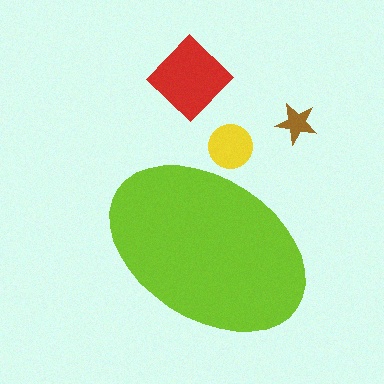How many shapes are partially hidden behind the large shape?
2 shapes are partially hidden.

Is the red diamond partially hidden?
No, the red diamond is fully visible.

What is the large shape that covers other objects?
A lime ellipse.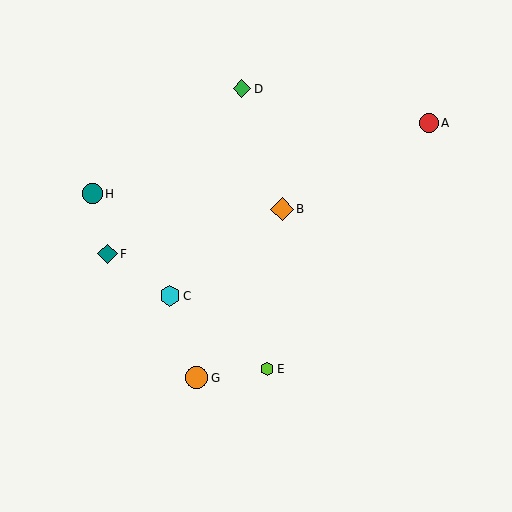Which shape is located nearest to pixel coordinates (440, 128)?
The red circle (labeled A) at (429, 123) is nearest to that location.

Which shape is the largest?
The orange diamond (labeled B) is the largest.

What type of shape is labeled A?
Shape A is a red circle.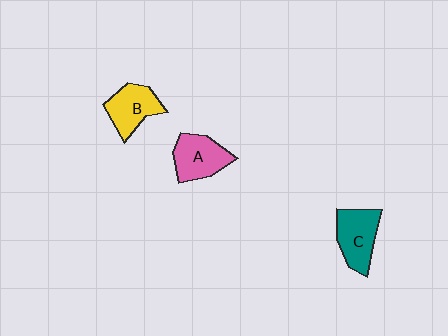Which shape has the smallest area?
Shape B (yellow).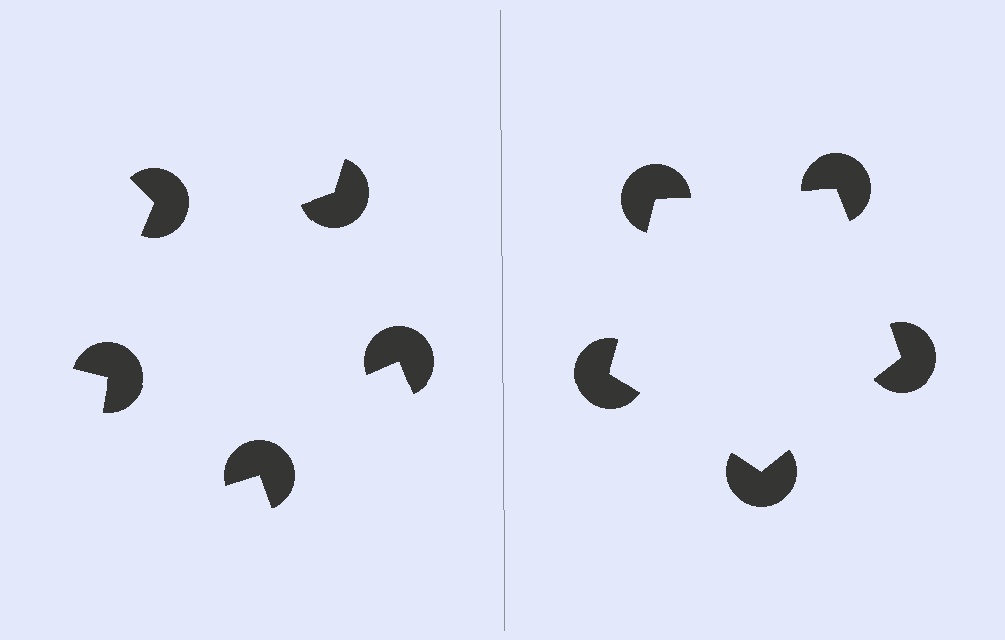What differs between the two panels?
The pac-man discs are positioned identically on both sides; only the wedge orientations differ. On the right they align to a pentagon; on the left they are misaligned.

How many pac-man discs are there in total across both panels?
10 — 5 on each side.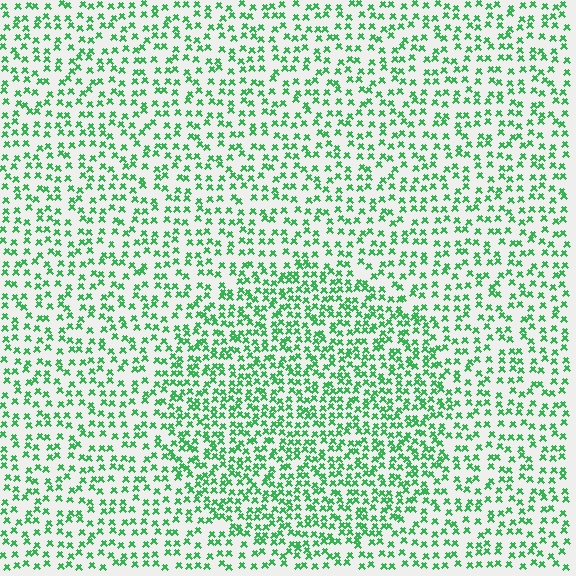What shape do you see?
I see a circle.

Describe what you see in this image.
The image contains small green elements arranged at two different densities. A circle-shaped region is visible where the elements are more densely packed than the surrounding area.